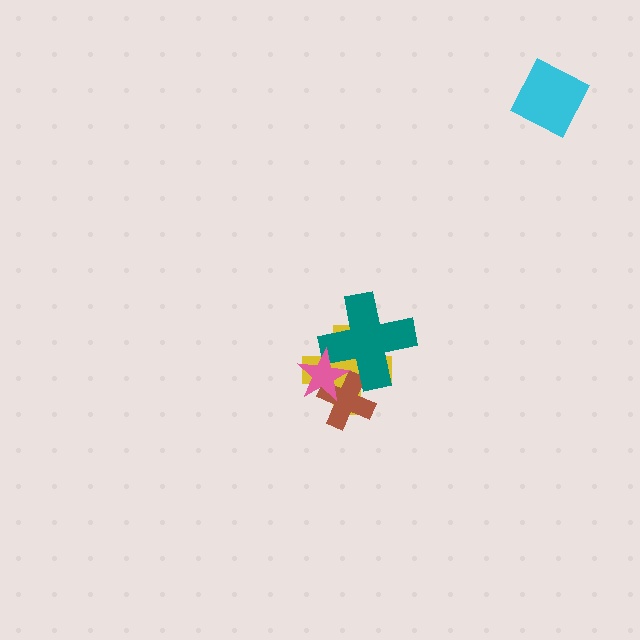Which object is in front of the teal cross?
The pink star is in front of the teal cross.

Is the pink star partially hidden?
No, no other shape covers it.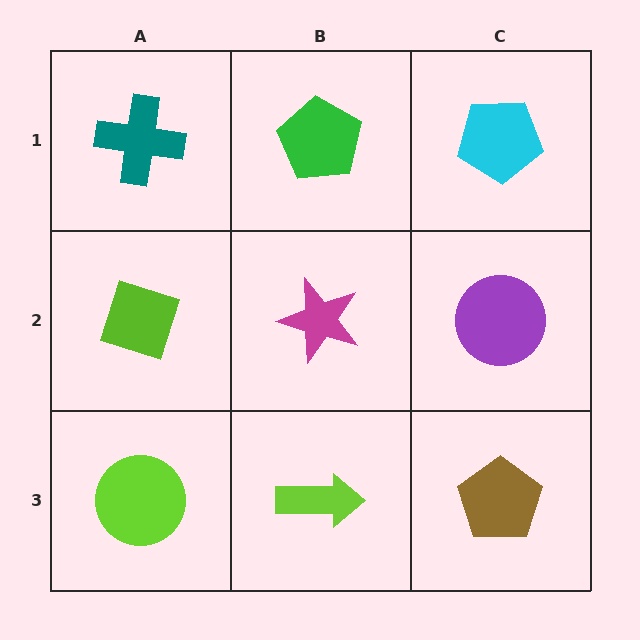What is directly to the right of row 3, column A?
A lime arrow.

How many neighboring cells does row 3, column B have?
3.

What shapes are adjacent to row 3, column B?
A magenta star (row 2, column B), a lime circle (row 3, column A), a brown pentagon (row 3, column C).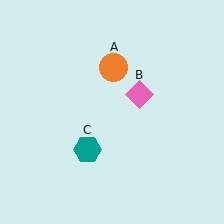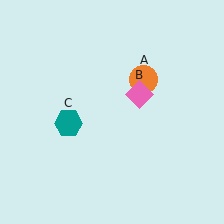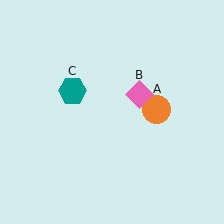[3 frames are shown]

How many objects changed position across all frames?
2 objects changed position: orange circle (object A), teal hexagon (object C).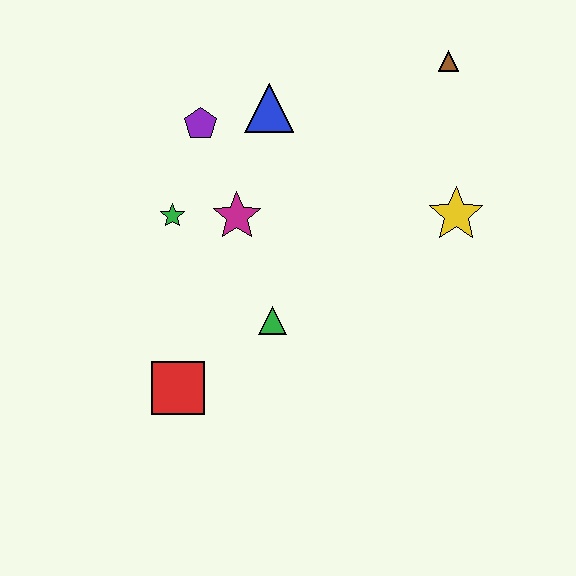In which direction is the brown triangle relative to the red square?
The brown triangle is above the red square.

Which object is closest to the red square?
The green triangle is closest to the red square.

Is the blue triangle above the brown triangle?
No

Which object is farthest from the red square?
The brown triangle is farthest from the red square.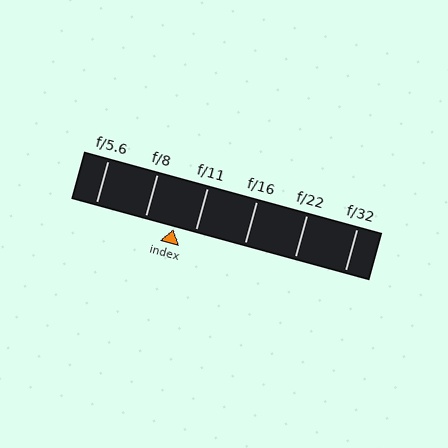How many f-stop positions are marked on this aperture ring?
There are 6 f-stop positions marked.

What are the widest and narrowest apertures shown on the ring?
The widest aperture shown is f/5.6 and the narrowest is f/32.